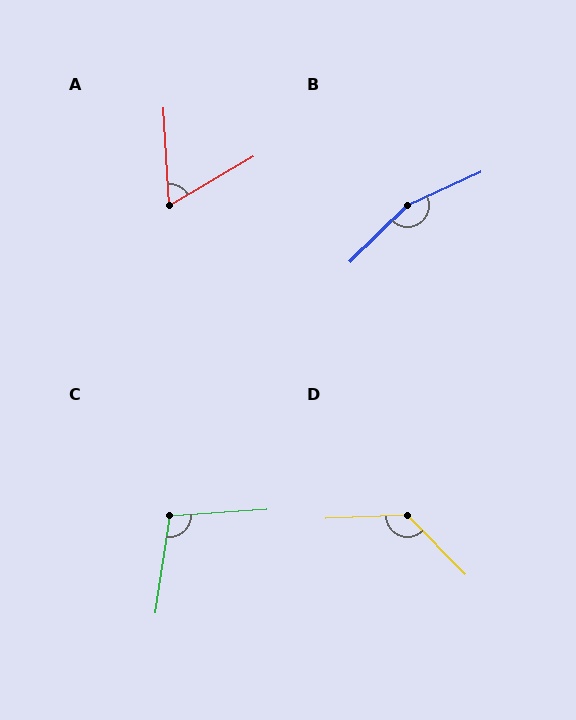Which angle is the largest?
B, at approximately 160 degrees.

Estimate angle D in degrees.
Approximately 132 degrees.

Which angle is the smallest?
A, at approximately 63 degrees.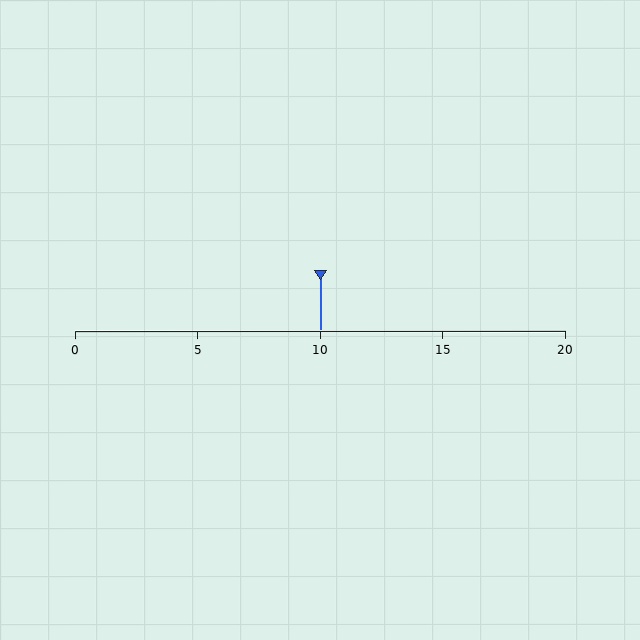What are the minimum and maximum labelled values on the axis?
The axis runs from 0 to 20.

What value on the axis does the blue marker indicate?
The marker indicates approximately 10.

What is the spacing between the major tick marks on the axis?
The major ticks are spaced 5 apart.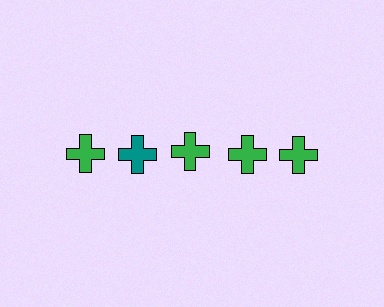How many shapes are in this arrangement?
There are 5 shapes arranged in a grid pattern.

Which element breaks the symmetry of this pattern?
The teal cross in the top row, second from left column breaks the symmetry. All other shapes are green crosses.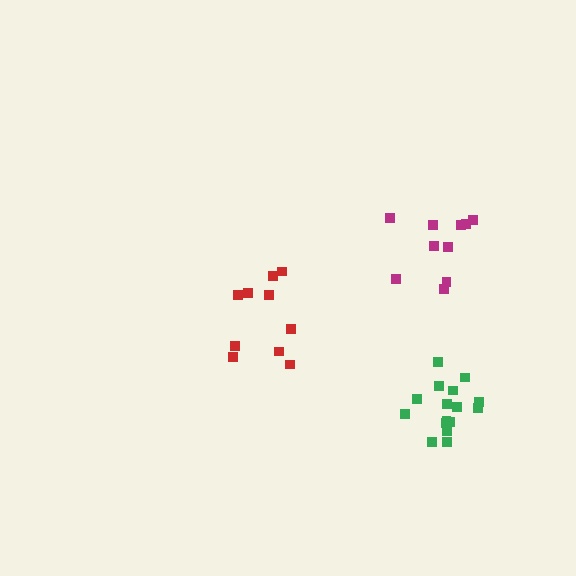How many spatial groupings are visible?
There are 3 spatial groupings.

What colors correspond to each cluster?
The clusters are colored: magenta, red, green.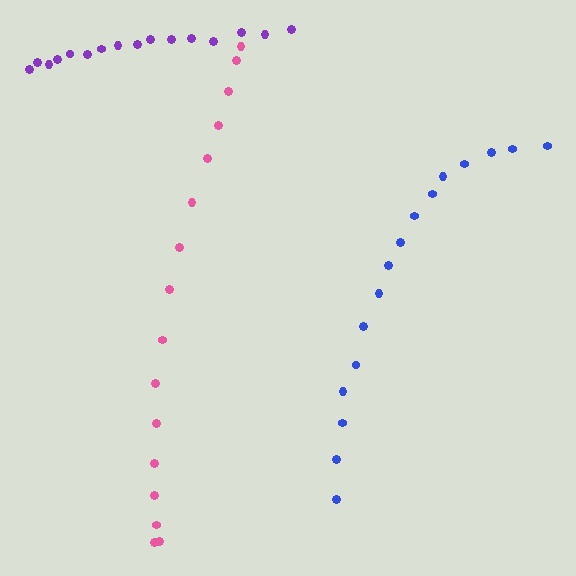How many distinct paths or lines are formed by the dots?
There are 3 distinct paths.